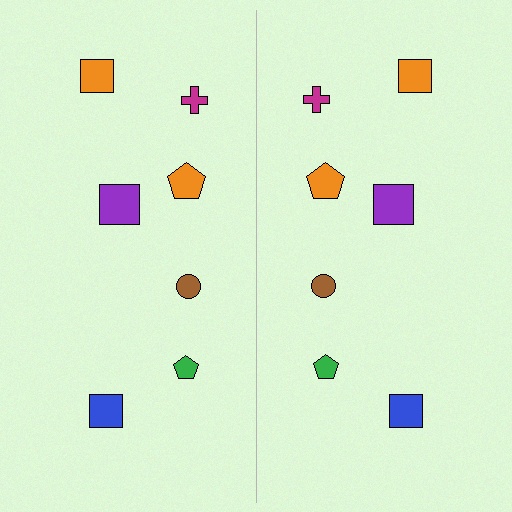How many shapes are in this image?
There are 14 shapes in this image.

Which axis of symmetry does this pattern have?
The pattern has a vertical axis of symmetry running through the center of the image.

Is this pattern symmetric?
Yes, this pattern has bilateral (reflection) symmetry.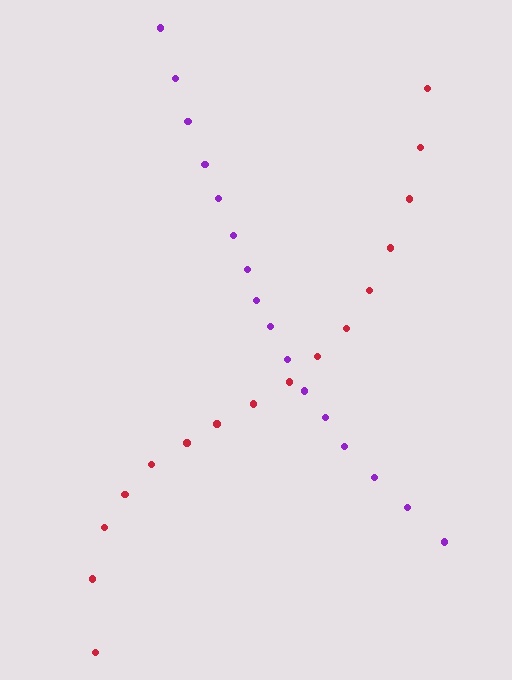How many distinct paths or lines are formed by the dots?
There are 2 distinct paths.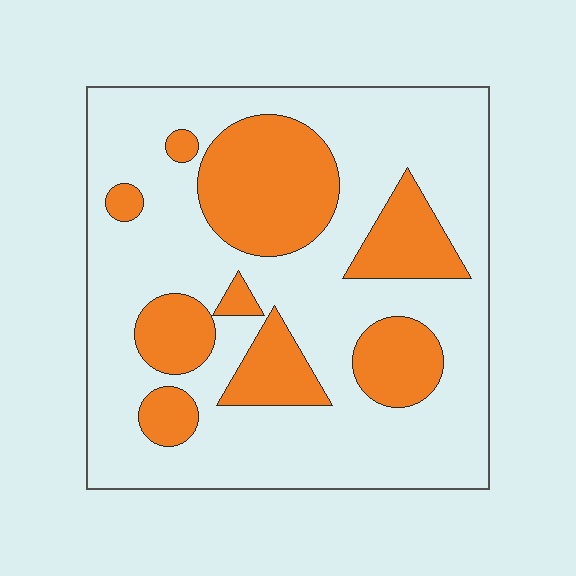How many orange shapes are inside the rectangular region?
9.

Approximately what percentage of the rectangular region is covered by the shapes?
Approximately 30%.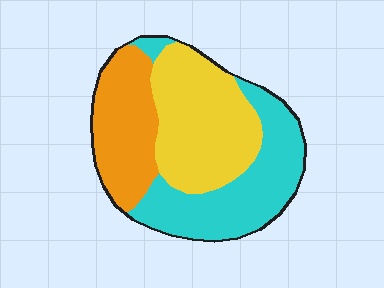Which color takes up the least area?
Orange, at roughly 25%.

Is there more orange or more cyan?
Cyan.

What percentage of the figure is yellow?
Yellow takes up about three eighths (3/8) of the figure.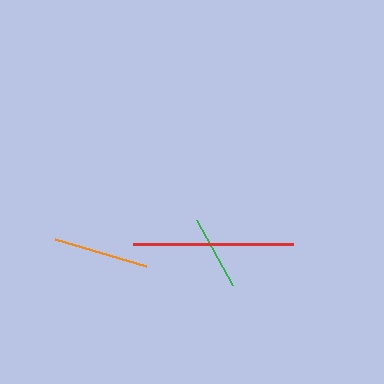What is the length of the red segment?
The red segment is approximately 160 pixels long.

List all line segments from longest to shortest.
From longest to shortest: red, orange, green.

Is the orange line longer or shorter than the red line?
The red line is longer than the orange line.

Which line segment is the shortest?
The green line is the shortest at approximately 75 pixels.